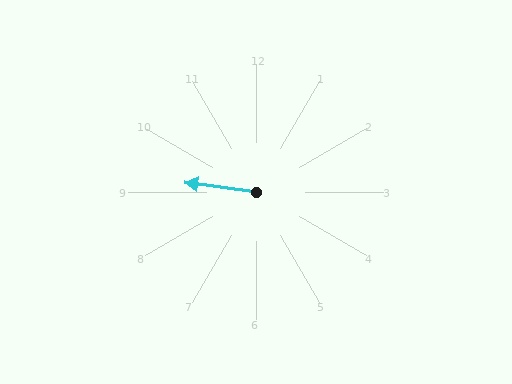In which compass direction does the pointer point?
West.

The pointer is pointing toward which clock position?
Roughly 9 o'clock.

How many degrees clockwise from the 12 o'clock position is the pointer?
Approximately 278 degrees.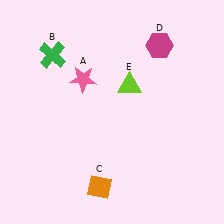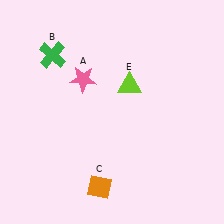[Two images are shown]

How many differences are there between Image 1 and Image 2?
There is 1 difference between the two images.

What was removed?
The magenta hexagon (D) was removed in Image 2.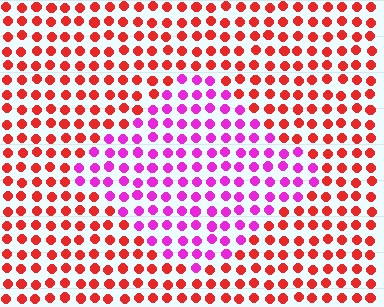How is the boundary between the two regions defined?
The boundary is defined purely by a slight shift in hue (about 55 degrees). Spacing, size, and orientation are identical on both sides.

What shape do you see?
I see a diamond.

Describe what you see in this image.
The image is filled with small red elements in a uniform arrangement. A diamond-shaped region is visible where the elements are tinted to a slightly different hue, forming a subtle color boundary.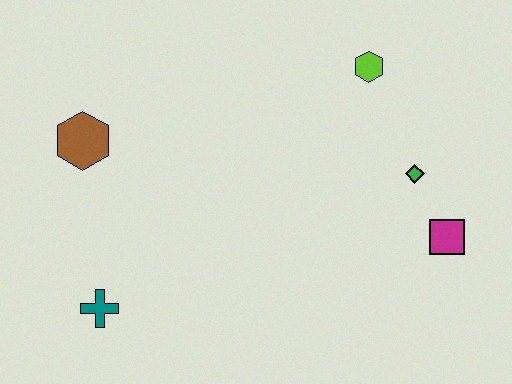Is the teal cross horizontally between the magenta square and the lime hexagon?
No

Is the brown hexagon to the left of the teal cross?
Yes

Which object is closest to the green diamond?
The magenta square is closest to the green diamond.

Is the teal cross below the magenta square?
Yes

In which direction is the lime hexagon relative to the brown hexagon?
The lime hexagon is to the right of the brown hexagon.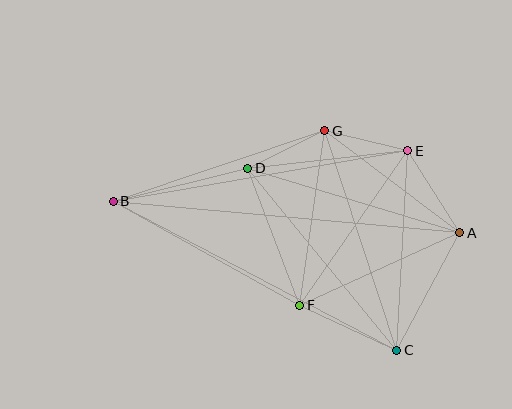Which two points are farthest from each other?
Points A and B are farthest from each other.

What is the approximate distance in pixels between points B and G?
The distance between B and G is approximately 223 pixels.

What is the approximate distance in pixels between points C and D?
The distance between C and D is approximately 235 pixels.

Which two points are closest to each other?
Points E and G are closest to each other.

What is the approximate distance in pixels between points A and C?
The distance between A and C is approximately 133 pixels.